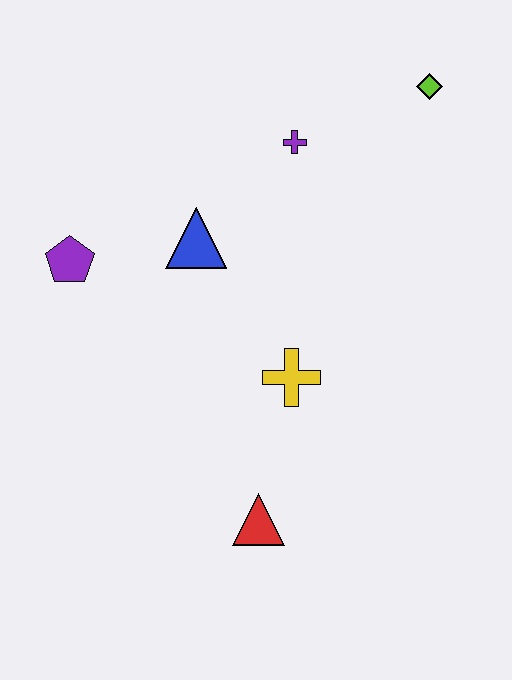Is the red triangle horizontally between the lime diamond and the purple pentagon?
Yes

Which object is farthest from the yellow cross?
The lime diamond is farthest from the yellow cross.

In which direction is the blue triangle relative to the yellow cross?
The blue triangle is above the yellow cross.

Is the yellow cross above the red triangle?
Yes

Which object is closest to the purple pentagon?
The blue triangle is closest to the purple pentagon.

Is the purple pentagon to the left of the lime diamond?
Yes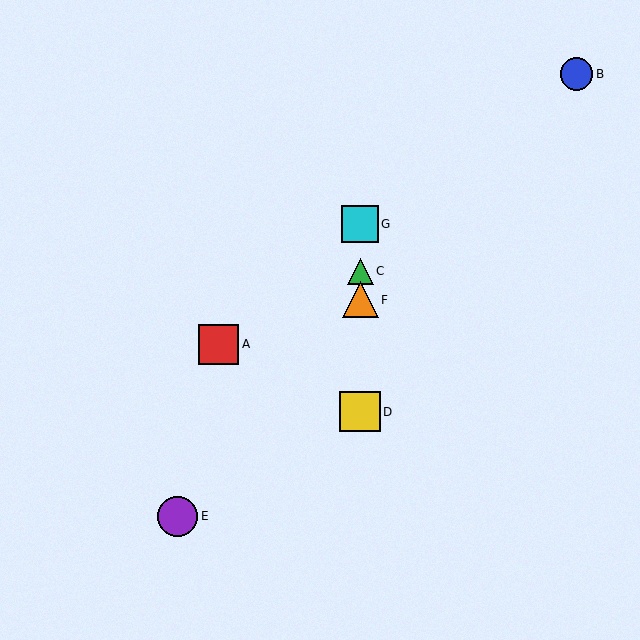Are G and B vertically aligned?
No, G is at x≈360 and B is at x≈576.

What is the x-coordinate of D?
Object D is at x≈360.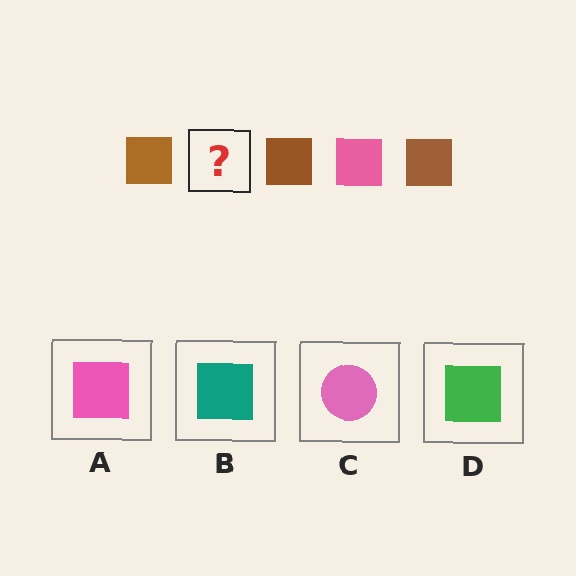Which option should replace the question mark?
Option A.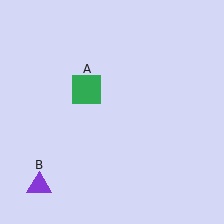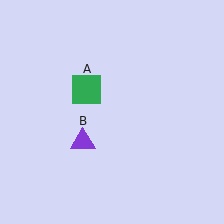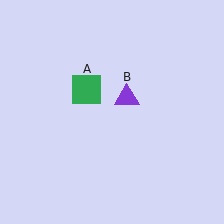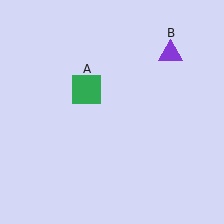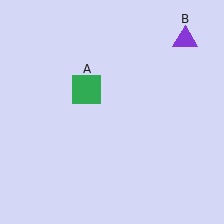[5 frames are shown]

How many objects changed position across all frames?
1 object changed position: purple triangle (object B).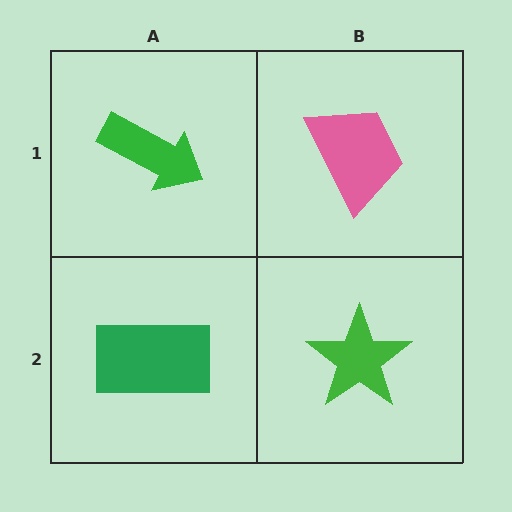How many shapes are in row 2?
2 shapes.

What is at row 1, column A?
A green arrow.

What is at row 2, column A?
A green rectangle.